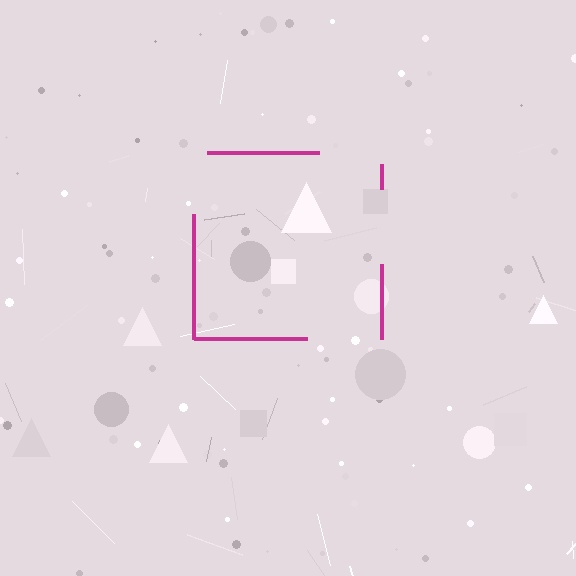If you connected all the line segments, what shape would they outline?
They would outline a square.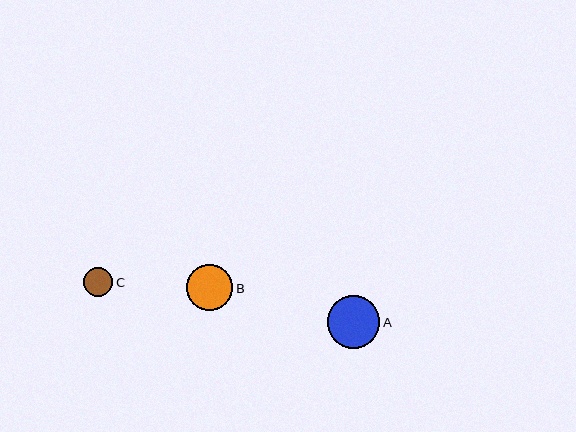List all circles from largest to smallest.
From largest to smallest: A, B, C.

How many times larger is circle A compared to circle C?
Circle A is approximately 1.8 times the size of circle C.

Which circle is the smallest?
Circle C is the smallest with a size of approximately 29 pixels.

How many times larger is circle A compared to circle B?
Circle A is approximately 1.1 times the size of circle B.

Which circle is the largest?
Circle A is the largest with a size of approximately 52 pixels.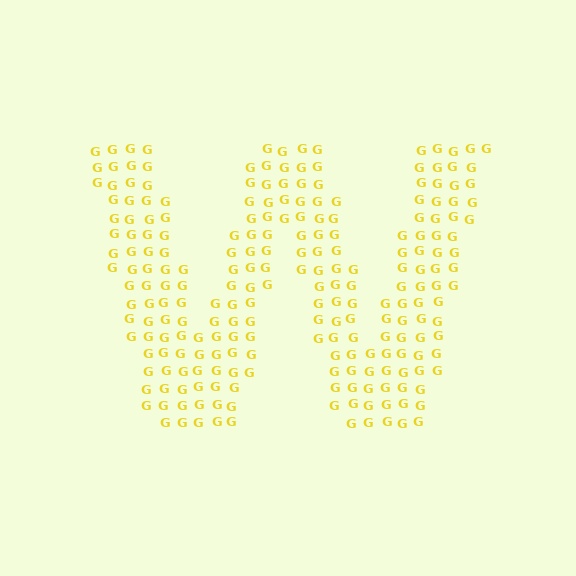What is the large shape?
The large shape is the letter W.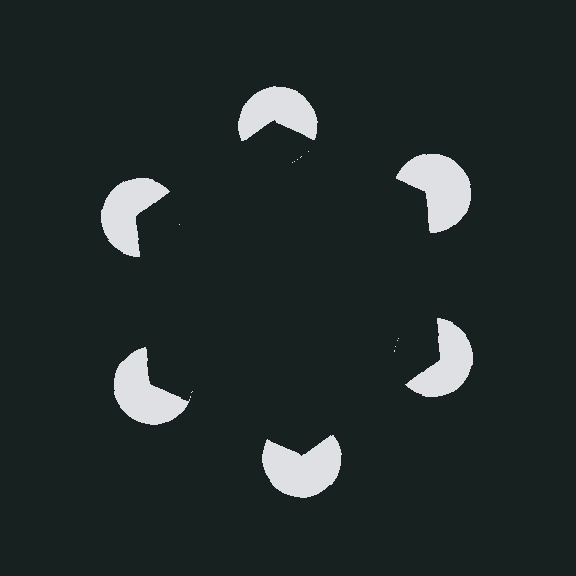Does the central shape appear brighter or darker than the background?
It typically appears slightly darker than the background, even though no actual brightness change is drawn.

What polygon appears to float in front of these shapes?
An illusory hexagon — its edges are inferred from the aligned wedge cuts in the pac-man discs, not physically drawn.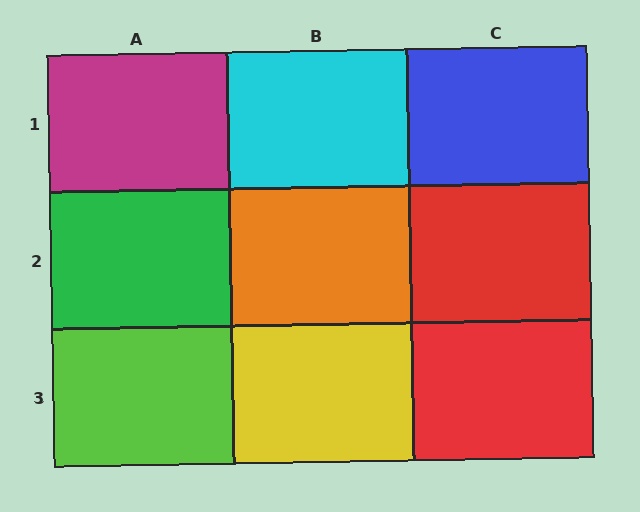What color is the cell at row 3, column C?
Red.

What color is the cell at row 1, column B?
Cyan.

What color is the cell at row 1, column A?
Magenta.